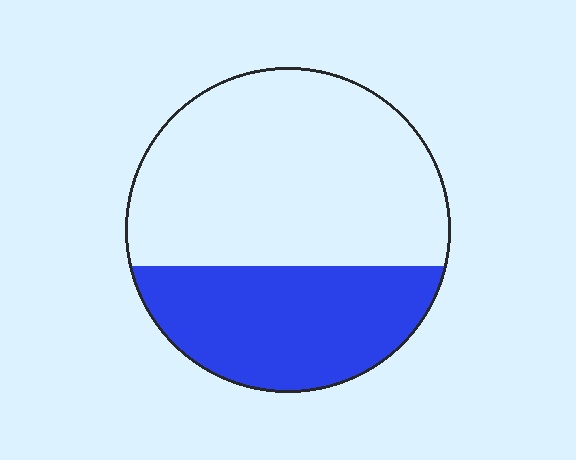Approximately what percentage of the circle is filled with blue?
Approximately 35%.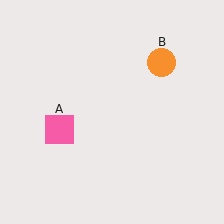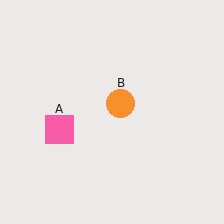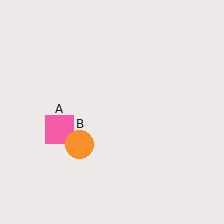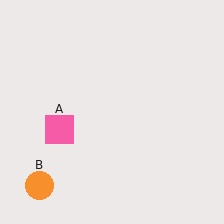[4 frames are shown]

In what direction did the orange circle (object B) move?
The orange circle (object B) moved down and to the left.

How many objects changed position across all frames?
1 object changed position: orange circle (object B).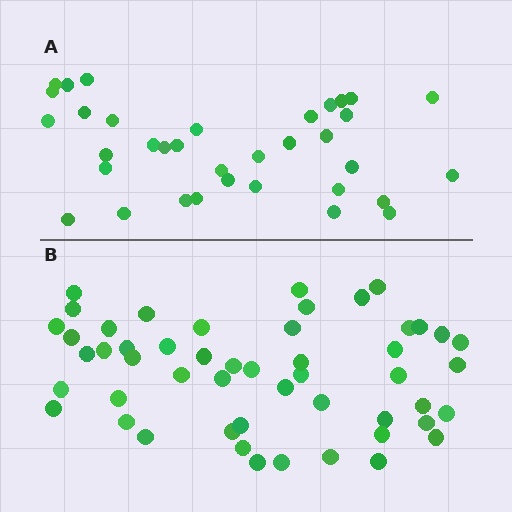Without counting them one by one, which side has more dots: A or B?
Region B (the bottom region) has more dots.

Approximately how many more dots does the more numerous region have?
Region B has approximately 15 more dots than region A.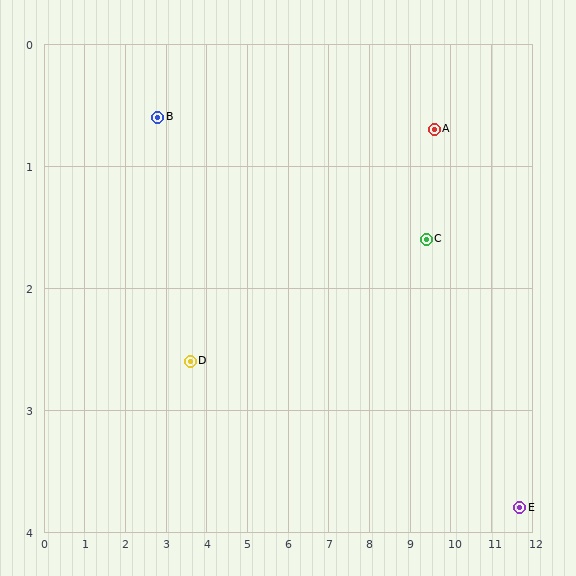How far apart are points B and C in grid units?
Points B and C are about 6.7 grid units apart.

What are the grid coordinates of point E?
Point E is at approximately (11.7, 3.8).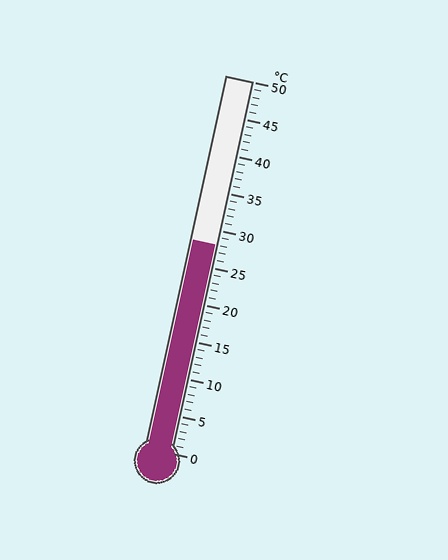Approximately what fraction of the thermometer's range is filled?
The thermometer is filled to approximately 55% of its range.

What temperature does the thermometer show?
The thermometer shows approximately 28°C.